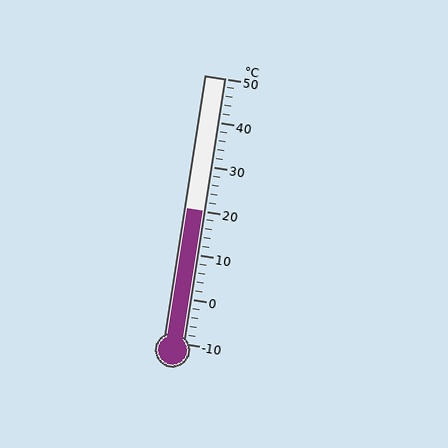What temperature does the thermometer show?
The thermometer shows approximately 20°C.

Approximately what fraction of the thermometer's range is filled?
The thermometer is filled to approximately 50% of its range.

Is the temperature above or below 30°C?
The temperature is below 30°C.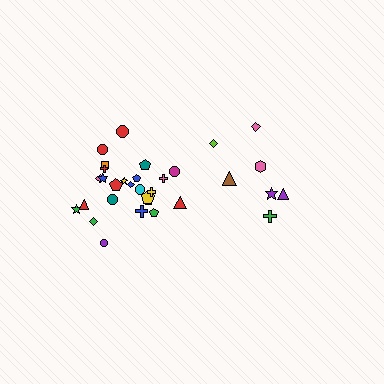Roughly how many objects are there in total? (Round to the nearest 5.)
Roughly 30 objects in total.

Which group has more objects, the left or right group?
The left group.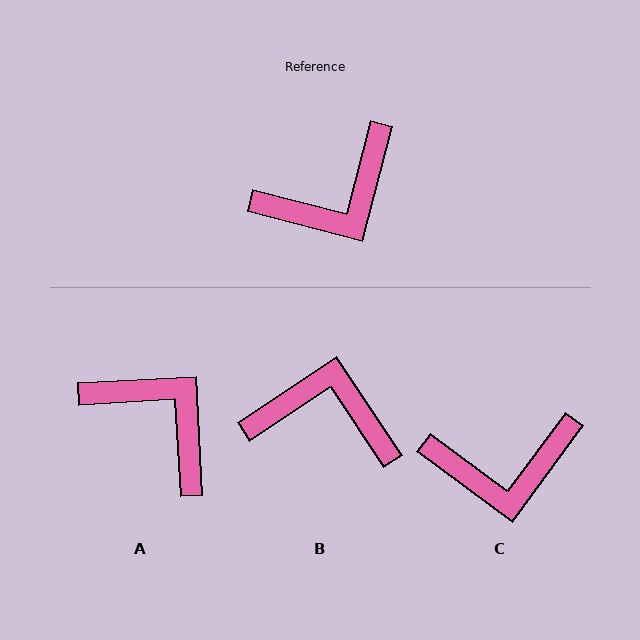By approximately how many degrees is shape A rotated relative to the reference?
Approximately 108 degrees counter-clockwise.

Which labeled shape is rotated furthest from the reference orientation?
B, about 138 degrees away.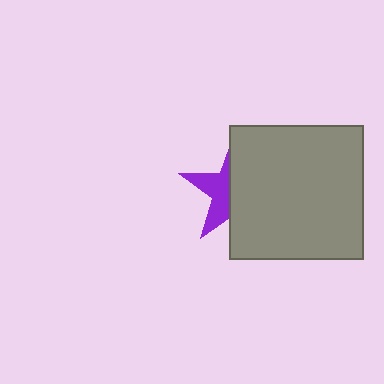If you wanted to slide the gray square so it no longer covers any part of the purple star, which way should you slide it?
Slide it right — that is the most direct way to separate the two shapes.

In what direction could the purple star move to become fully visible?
The purple star could move left. That would shift it out from behind the gray square entirely.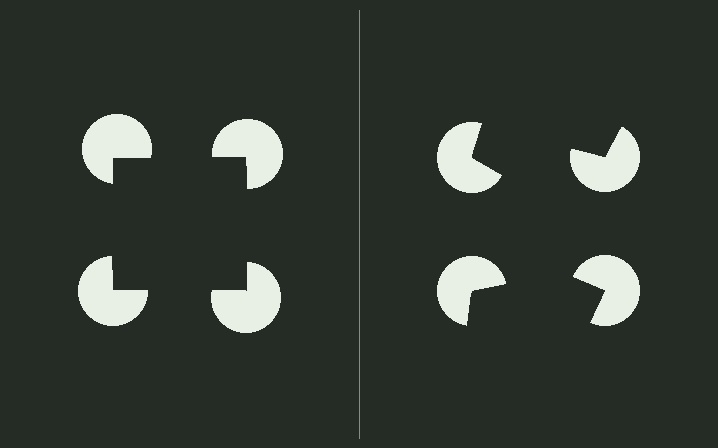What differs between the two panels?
The pac-man discs are positioned identically on both sides; only the wedge orientations differ. On the left they align to a square; on the right they are misaligned.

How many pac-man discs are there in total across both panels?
8 — 4 on each side.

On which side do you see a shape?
An illusory square appears on the left side. On the right side the wedge cuts are rotated, so no coherent shape forms.